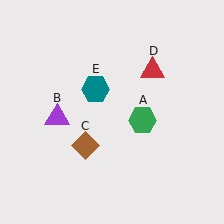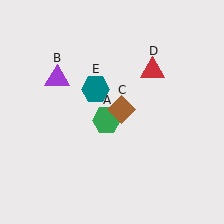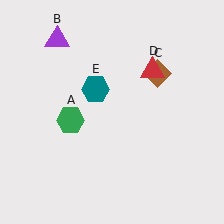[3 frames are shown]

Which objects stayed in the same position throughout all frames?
Red triangle (object D) and teal hexagon (object E) remained stationary.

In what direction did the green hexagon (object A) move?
The green hexagon (object A) moved left.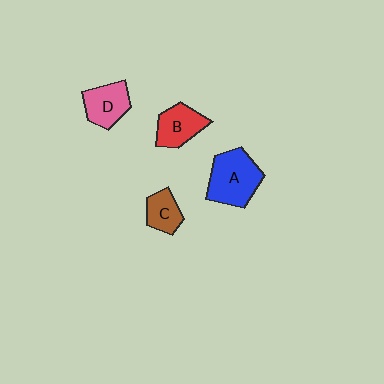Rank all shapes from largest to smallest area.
From largest to smallest: A (blue), D (pink), B (red), C (brown).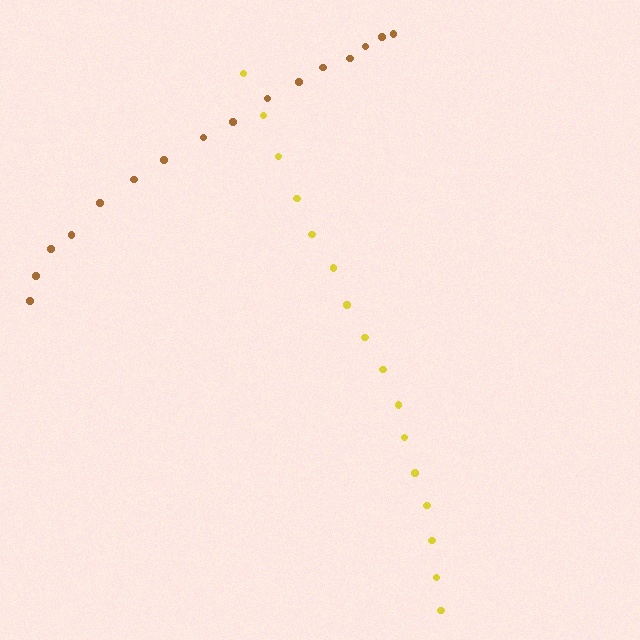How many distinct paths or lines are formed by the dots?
There are 2 distinct paths.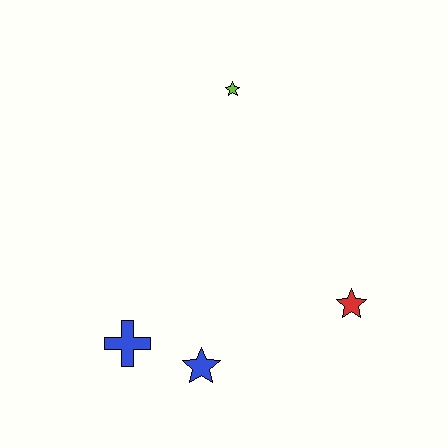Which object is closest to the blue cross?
The blue star is closest to the blue cross.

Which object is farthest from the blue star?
The lime star is farthest from the blue star.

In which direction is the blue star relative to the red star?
The blue star is to the left of the red star.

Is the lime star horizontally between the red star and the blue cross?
Yes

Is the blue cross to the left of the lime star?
Yes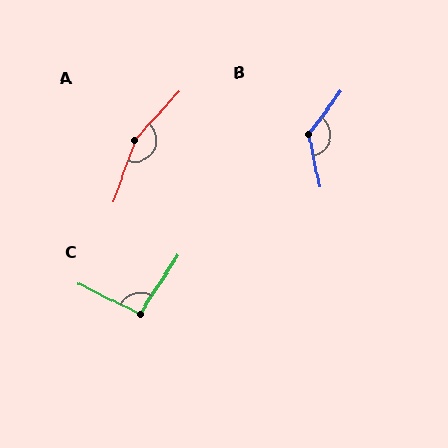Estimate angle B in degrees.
Approximately 131 degrees.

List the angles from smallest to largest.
C (96°), B (131°), A (156°).